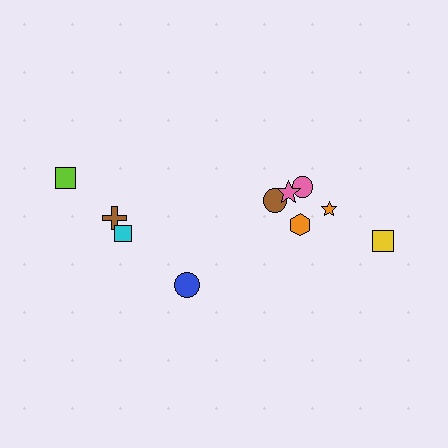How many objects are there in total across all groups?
There are 10 objects.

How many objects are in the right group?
There are 6 objects.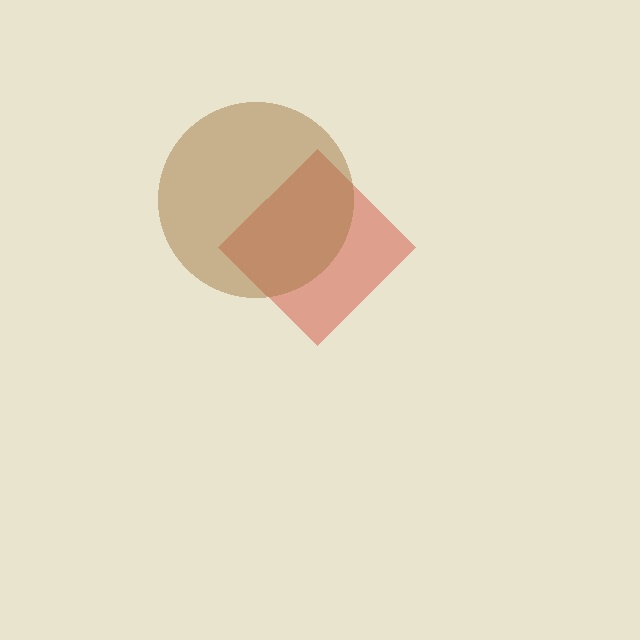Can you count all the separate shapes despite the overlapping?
Yes, there are 2 separate shapes.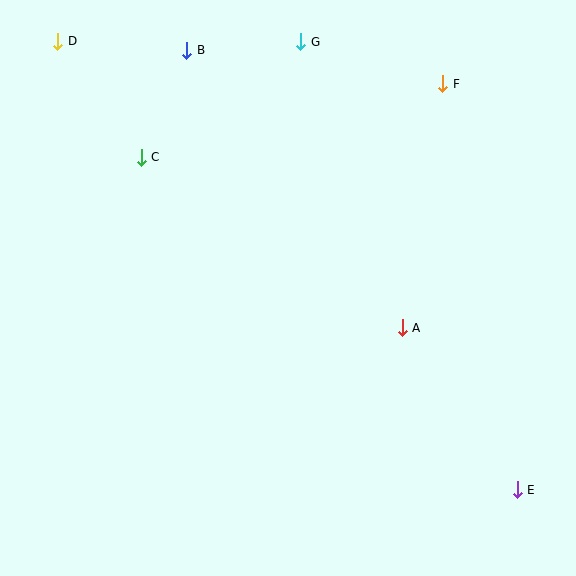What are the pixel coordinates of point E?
Point E is at (517, 490).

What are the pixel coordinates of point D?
Point D is at (58, 41).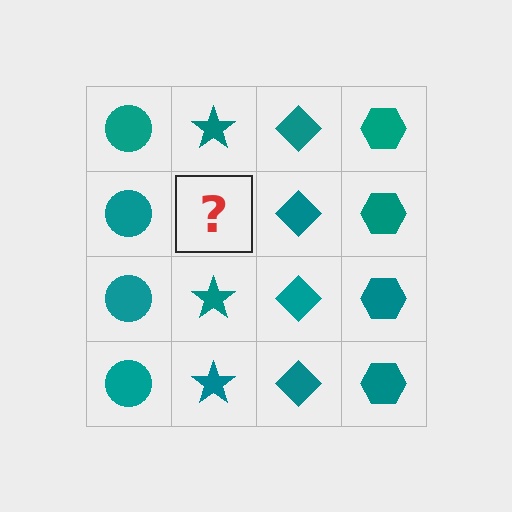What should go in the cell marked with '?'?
The missing cell should contain a teal star.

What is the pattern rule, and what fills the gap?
The rule is that each column has a consistent shape. The gap should be filled with a teal star.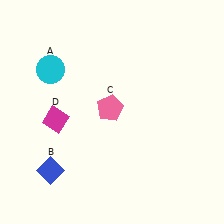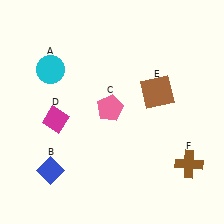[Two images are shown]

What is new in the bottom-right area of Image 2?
A brown cross (F) was added in the bottom-right area of Image 2.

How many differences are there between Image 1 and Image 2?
There are 2 differences between the two images.